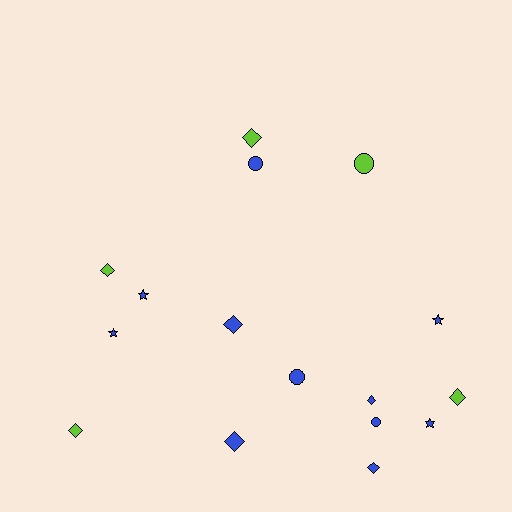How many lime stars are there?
There are no lime stars.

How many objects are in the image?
There are 16 objects.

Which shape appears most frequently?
Diamond, with 8 objects.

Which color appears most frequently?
Blue, with 11 objects.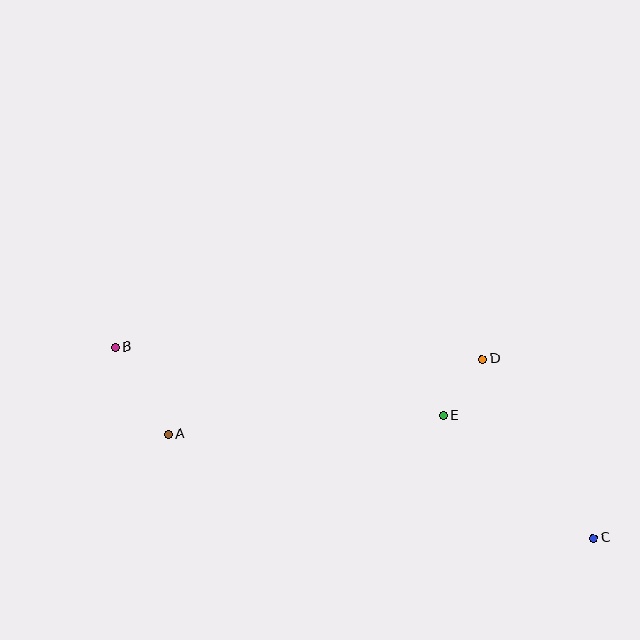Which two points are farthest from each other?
Points B and C are farthest from each other.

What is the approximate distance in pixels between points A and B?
The distance between A and B is approximately 102 pixels.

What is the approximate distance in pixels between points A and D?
The distance between A and D is approximately 323 pixels.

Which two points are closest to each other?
Points D and E are closest to each other.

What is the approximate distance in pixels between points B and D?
The distance between B and D is approximately 367 pixels.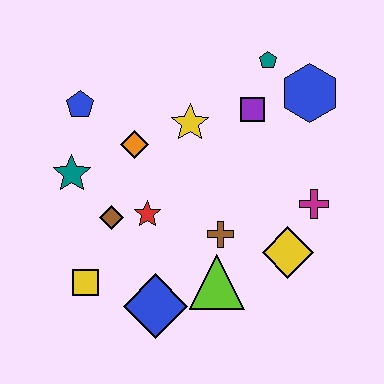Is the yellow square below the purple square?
Yes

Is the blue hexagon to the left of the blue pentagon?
No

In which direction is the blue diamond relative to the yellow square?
The blue diamond is to the right of the yellow square.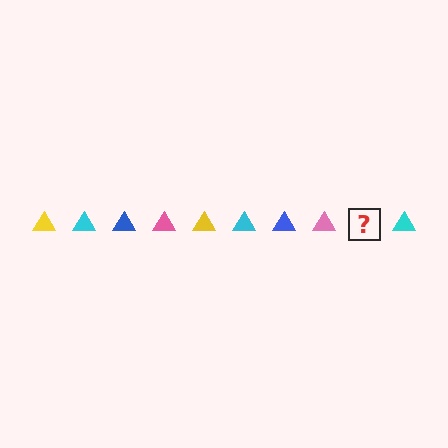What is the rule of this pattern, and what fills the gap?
The rule is that the pattern cycles through yellow, cyan, blue, pink triangles. The gap should be filled with a yellow triangle.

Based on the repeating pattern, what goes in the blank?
The blank should be a yellow triangle.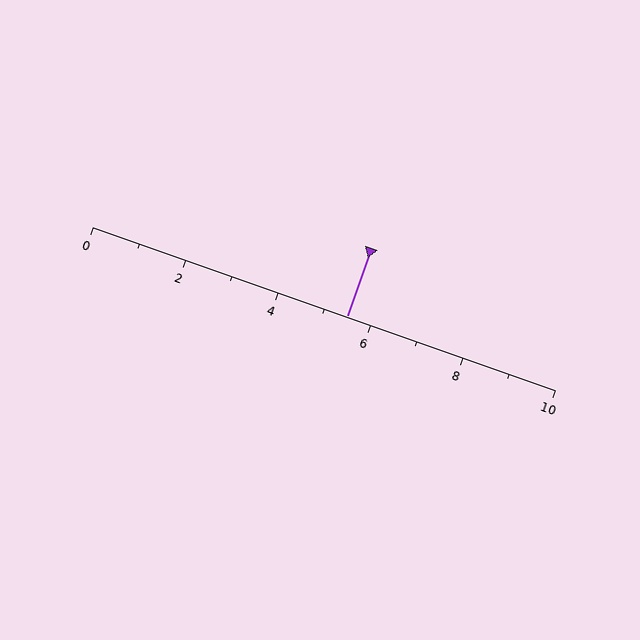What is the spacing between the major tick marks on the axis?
The major ticks are spaced 2 apart.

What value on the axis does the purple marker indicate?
The marker indicates approximately 5.5.